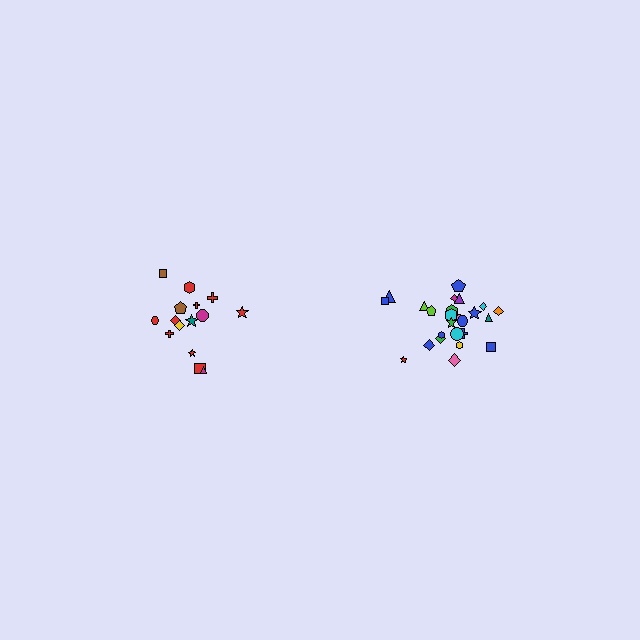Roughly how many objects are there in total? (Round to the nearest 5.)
Roughly 40 objects in total.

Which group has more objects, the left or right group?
The right group.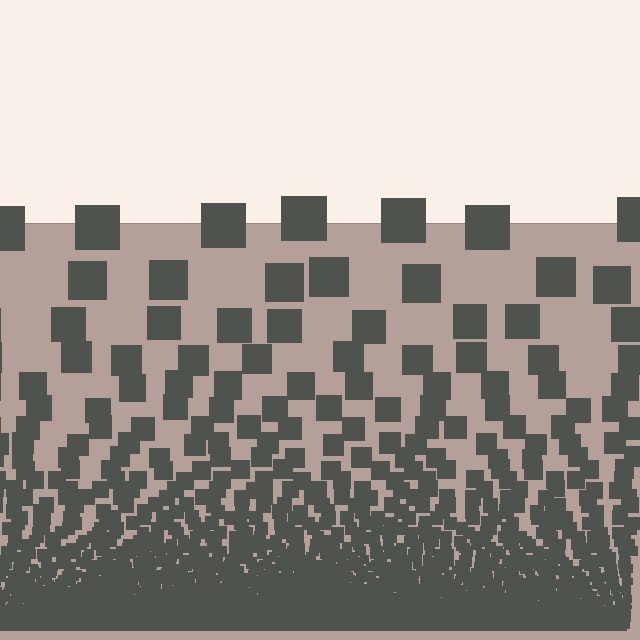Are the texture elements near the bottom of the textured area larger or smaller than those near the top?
Smaller. The gradient is inverted — elements near the bottom are smaller and denser.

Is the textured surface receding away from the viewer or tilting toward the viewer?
The surface appears to tilt toward the viewer. Texture elements get larger and sparser toward the top.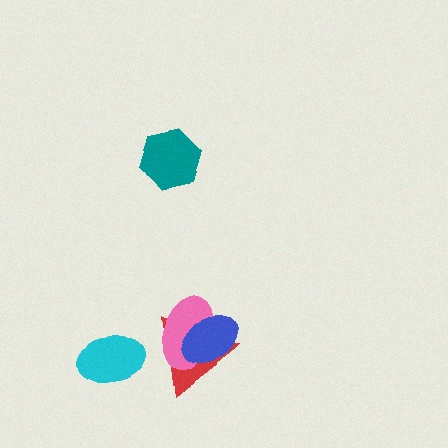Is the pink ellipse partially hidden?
Yes, it is partially covered by another shape.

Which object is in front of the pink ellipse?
The blue ellipse is in front of the pink ellipse.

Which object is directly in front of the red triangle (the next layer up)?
The pink ellipse is directly in front of the red triangle.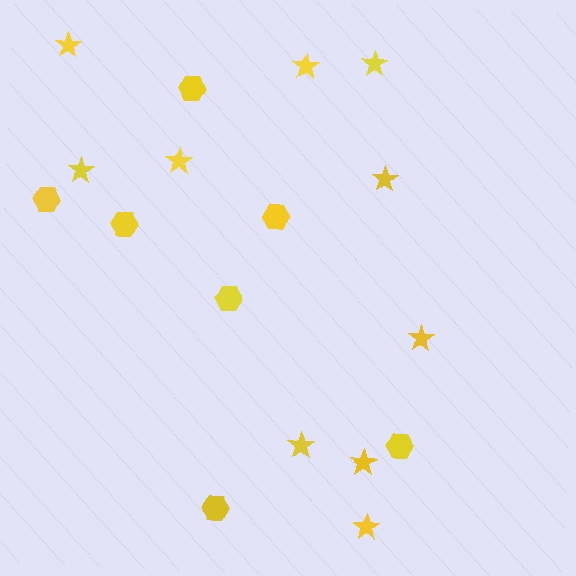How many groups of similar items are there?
There are 2 groups: one group of stars (10) and one group of hexagons (7).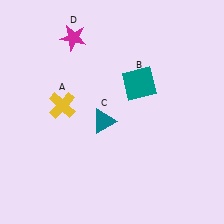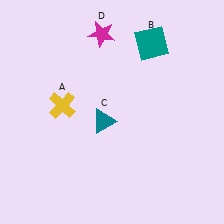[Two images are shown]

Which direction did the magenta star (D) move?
The magenta star (D) moved right.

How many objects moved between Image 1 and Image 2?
2 objects moved between the two images.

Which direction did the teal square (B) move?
The teal square (B) moved up.